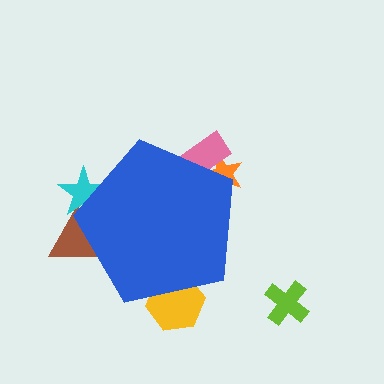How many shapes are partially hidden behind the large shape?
5 shapes are partially hidden.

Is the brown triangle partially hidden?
Yes, the brown triangle is partially hidden behind the blue pentagon.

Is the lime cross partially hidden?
No, the lime cross is fully visible.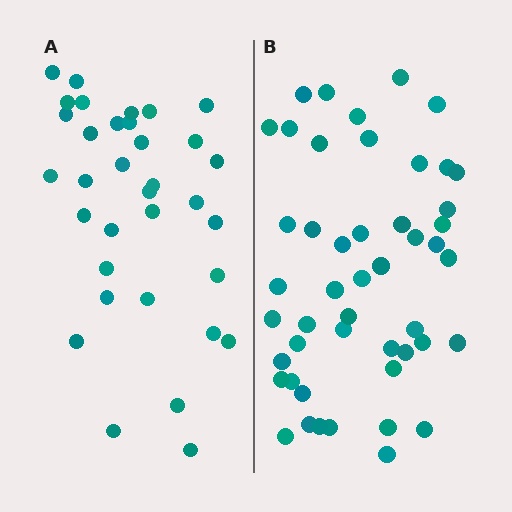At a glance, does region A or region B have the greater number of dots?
Region B (the right region) has more dots.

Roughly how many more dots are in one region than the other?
Region B has approximately 15 more dots than region A.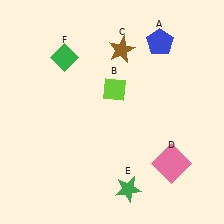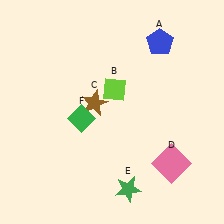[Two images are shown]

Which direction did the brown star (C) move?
The brown star (C) moved down.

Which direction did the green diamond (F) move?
The green diamond (F) moved down.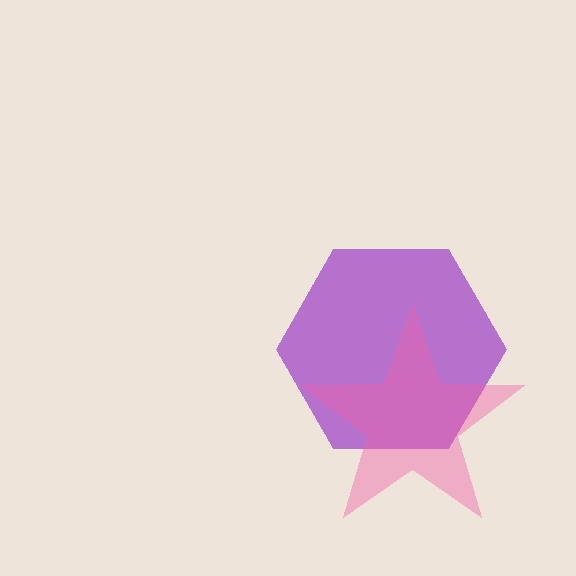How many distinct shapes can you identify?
There are 2 distinct shapes: a purple hexagon, a pink star.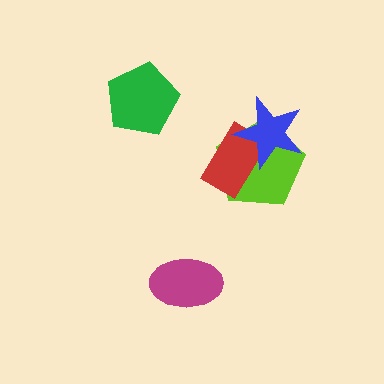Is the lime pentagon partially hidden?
Yes, it is partially covered by another shape.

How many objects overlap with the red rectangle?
2 objects overlap with the red rectangle.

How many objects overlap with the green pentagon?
0 objects overlap with the green pentagon.